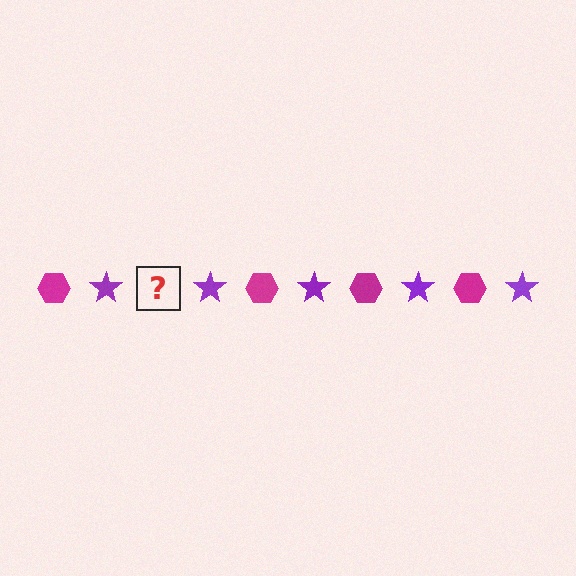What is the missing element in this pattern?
The missing element is a magenta hexagon.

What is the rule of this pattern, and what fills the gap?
The rule is that the pattern alternates between magenta hexagon and purple star. The gap should be filled with a magenta hexagon.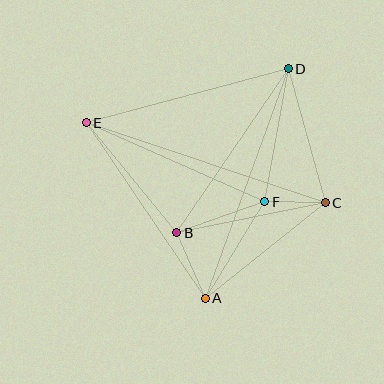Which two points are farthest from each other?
Points C and E are farthest from each other.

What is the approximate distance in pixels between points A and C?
The distance between A and C is approximately 153 pixels.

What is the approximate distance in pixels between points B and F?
The distance between B and F is approximately 94 pixels.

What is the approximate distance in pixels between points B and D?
The distance between B and D is approximately 199 pixels.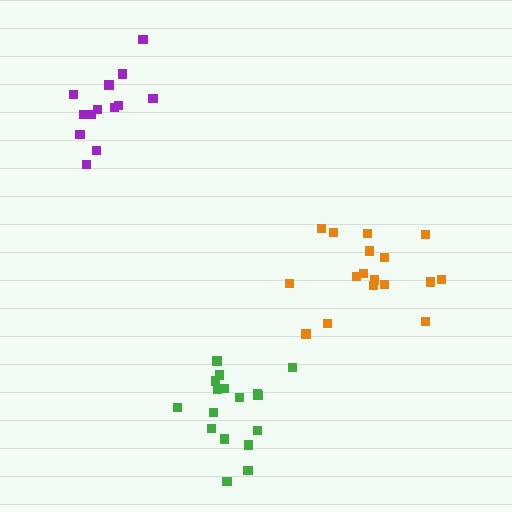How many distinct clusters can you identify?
There are 3 distinct clusters.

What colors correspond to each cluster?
The clusters are colored: purple, orange, green.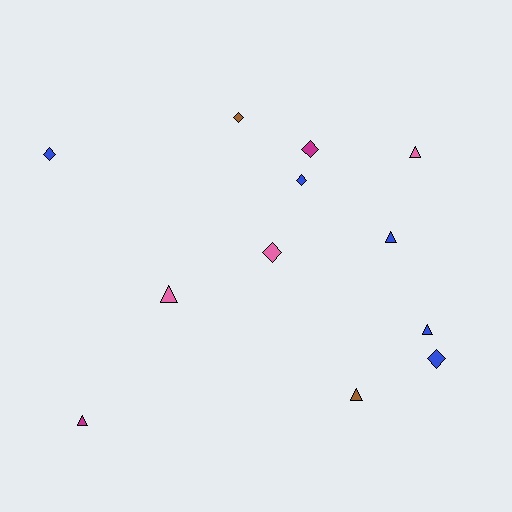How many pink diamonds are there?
There is 1 pink diamond.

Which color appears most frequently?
Blue, with 5 objects.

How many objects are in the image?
There are 12 objects.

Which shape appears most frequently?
Triangle, with 6 objects.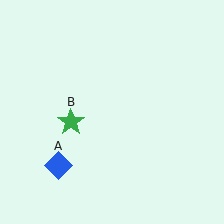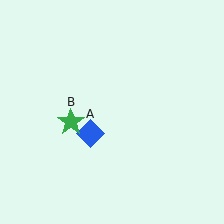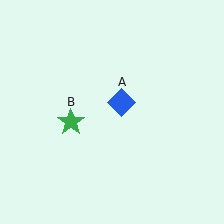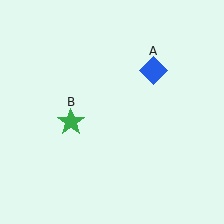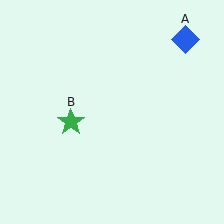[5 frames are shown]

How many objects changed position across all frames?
1 object changed position: blue diamond (object A).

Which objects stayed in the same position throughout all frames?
Green star (object B) remained stationary.